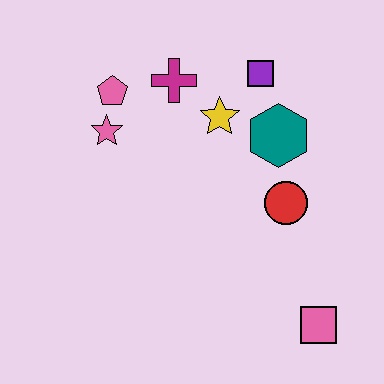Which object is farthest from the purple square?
The pink square is farthest from the purple square.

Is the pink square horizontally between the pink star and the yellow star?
No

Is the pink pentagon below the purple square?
Yes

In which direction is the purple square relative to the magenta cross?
The purple square is to the right of the magenta cross.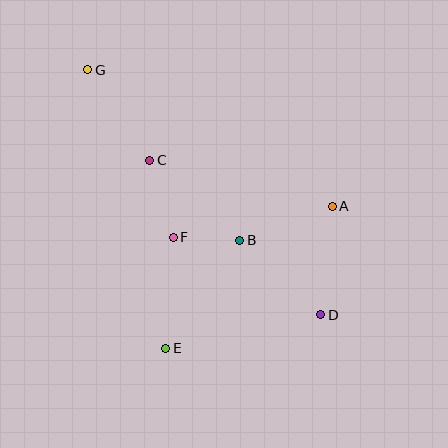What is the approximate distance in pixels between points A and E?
The distance between A and E is approximately 219 pixels.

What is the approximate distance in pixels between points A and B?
The distance between A and B is approximately 98 pixels.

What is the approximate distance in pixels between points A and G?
The distance between A and G is approximately 280 pixels.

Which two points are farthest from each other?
Points D and G are farthest from each other.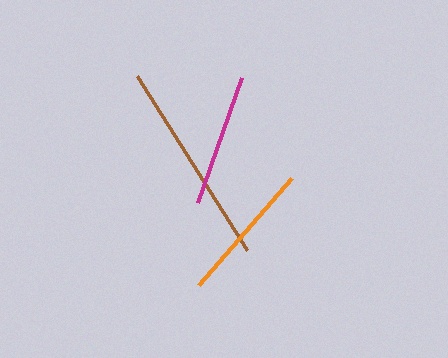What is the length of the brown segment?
The brown segment is approximately 206 pixels long.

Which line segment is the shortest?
The magenta line is the shortest at approximately 133 pixels.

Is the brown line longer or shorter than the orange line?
The brown line is longer than the orange line.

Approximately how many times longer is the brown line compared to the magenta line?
The brown line is approximately 1.6 times the length of the magenta line.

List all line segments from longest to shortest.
From longest to shortest: brown, orange, magenta.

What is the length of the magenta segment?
The magenta segment is approximately 133 pixels long.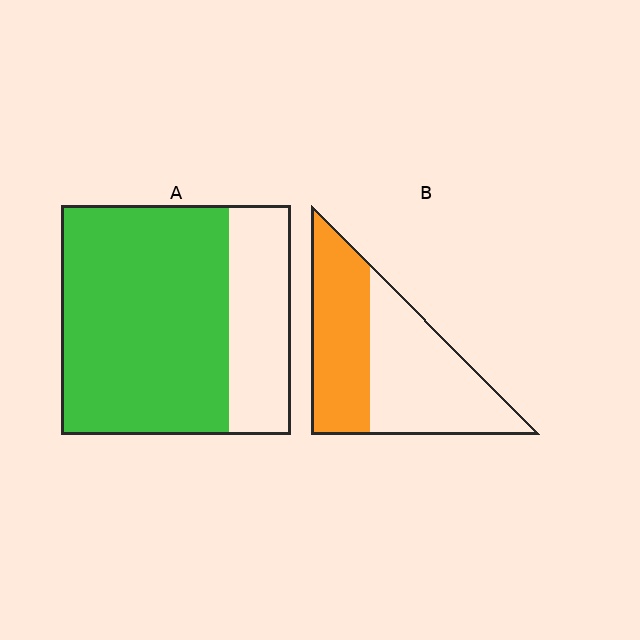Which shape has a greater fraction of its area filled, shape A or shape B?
Shape A.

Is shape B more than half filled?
No.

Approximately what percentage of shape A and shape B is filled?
A is approximately 75% and B is approximately 45%.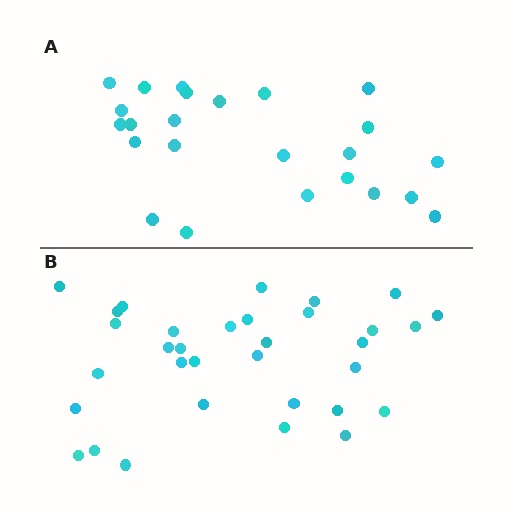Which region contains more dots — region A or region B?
Region B (the bottom region) has more dots.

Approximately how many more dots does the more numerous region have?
Region B has roughly 8 or so more dots than region A.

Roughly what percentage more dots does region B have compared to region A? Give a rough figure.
About 40% more.